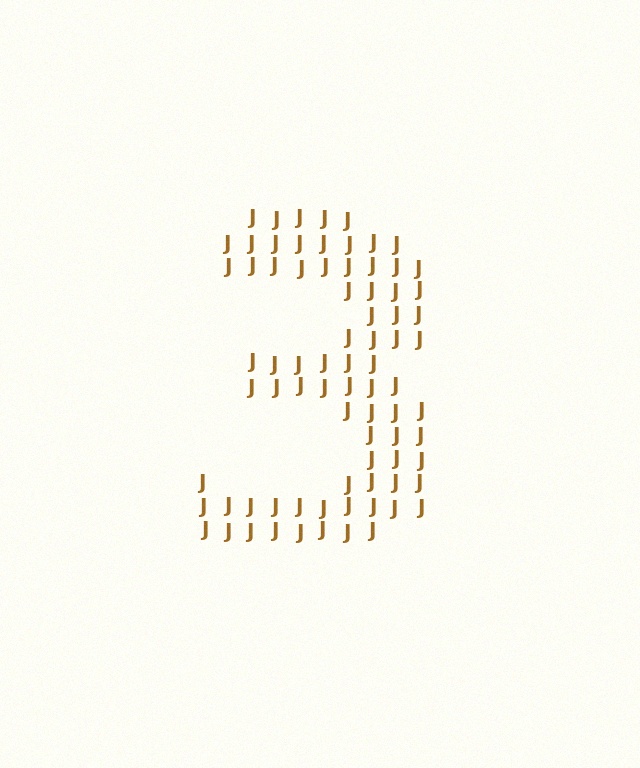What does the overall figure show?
The overall figure shows the digit 3.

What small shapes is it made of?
It is made of small letter J's.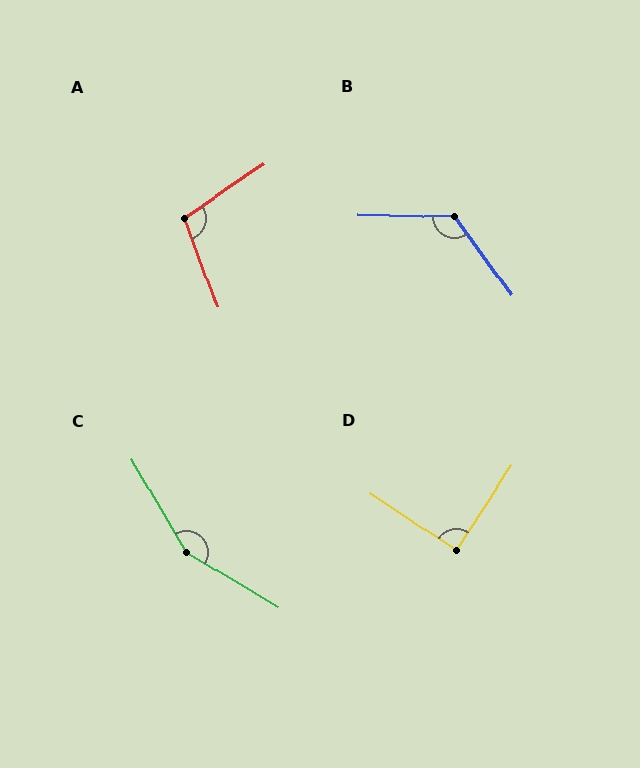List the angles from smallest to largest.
D (90°), A (104°), B (127°), C (151°).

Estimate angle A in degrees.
Approximately 104 degrees.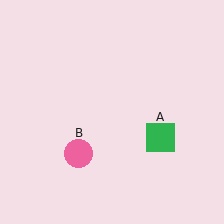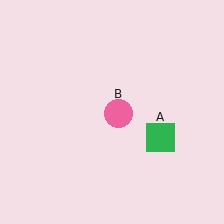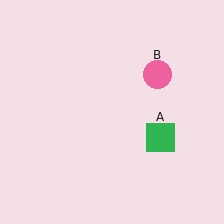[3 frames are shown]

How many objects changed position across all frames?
1 object changed position: pink circle (object B).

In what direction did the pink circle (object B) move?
The pink circle (object B) moved up and to the right.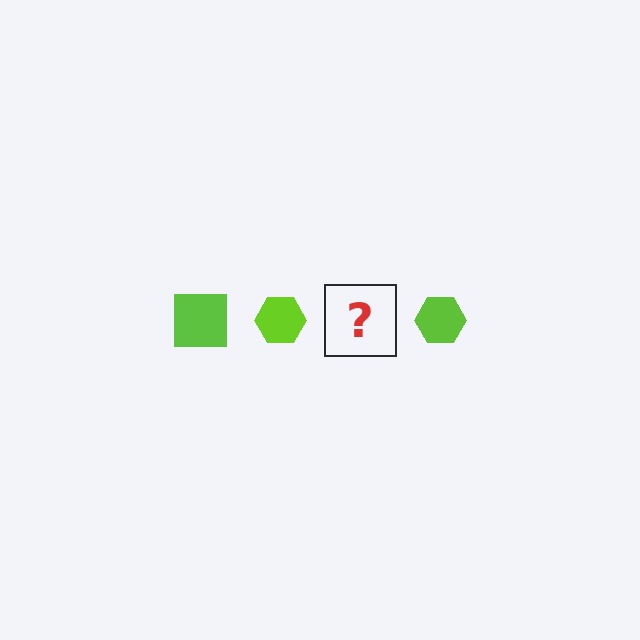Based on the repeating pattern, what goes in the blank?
The blank should be a lime square.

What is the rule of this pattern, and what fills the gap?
The rule is that the pattern cycles through square, hexagon shapes in lime. The gap should be filled with a lime square.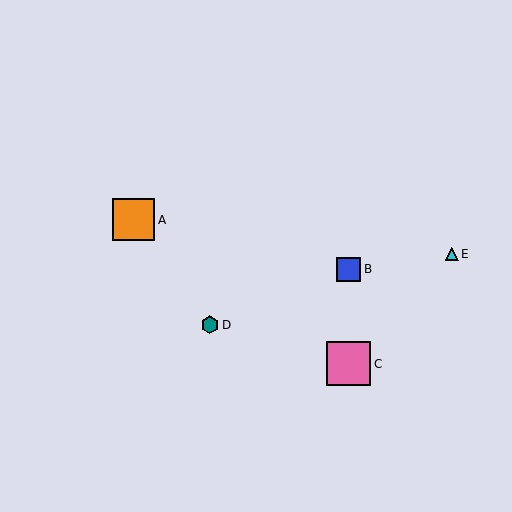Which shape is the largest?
The pink square (labeled C) is the largest.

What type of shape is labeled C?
Shape C is a pink square.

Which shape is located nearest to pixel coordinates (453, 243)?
The cyan triangle (labeled E) at (452, 254) is nearest to that location.